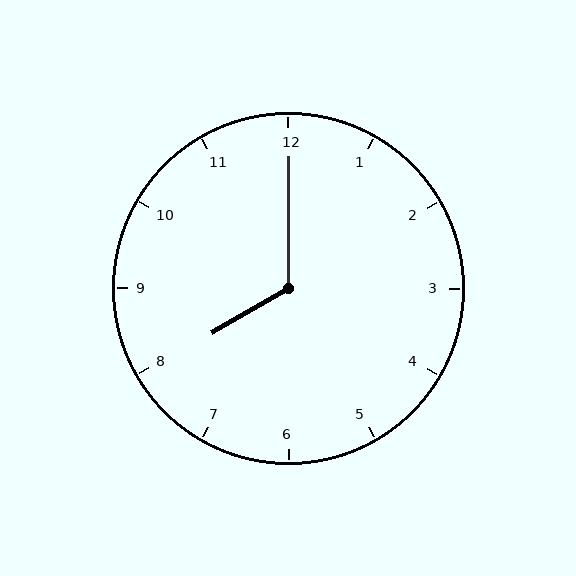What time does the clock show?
8:00.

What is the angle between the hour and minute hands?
Approximately 120 degrees.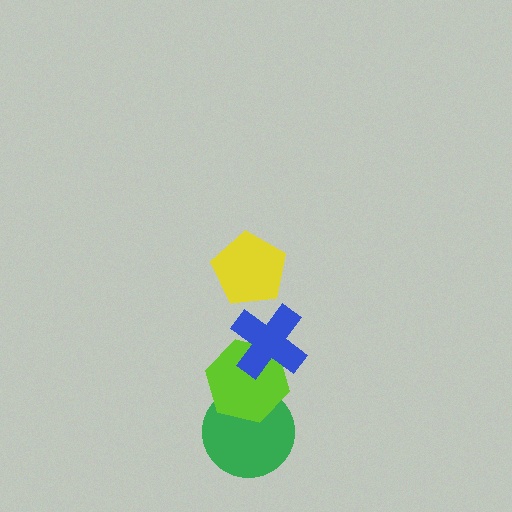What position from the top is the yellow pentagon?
The yellow pentagon is 1st from the top.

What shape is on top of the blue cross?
The yellow pentagon is on top of the blue cross.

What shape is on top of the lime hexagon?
The blue cross is on top of the lime hexagon.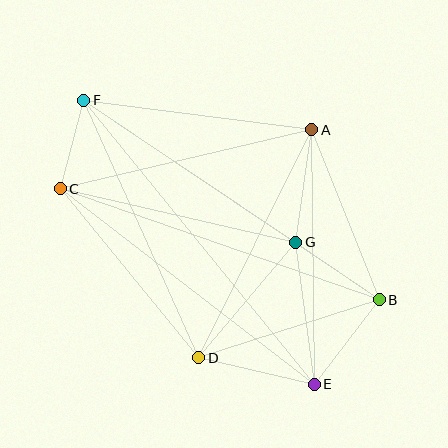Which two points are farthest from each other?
Points E and F are farthest from each other.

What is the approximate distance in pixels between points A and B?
The distance between A and B is approximately 183 pixels.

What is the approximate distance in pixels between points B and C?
The distance between B and C is approximately 338 pixels.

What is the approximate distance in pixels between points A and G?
The distance between A and G is approximately 114 pixels.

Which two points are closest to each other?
Points C and F are closest to each other.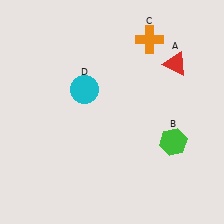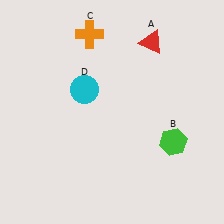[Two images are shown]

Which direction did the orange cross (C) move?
The orange cross (C) moved left.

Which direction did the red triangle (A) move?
The red triangle (A) moved left.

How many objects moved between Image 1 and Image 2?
2 objects moved between the two images.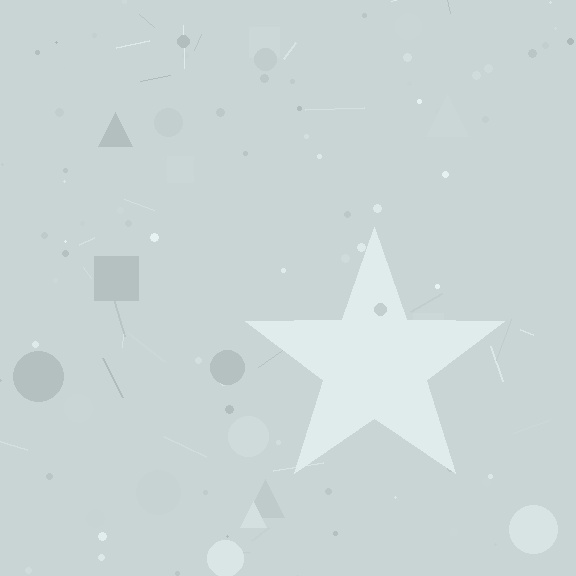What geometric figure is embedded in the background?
A star is embedded in the background.